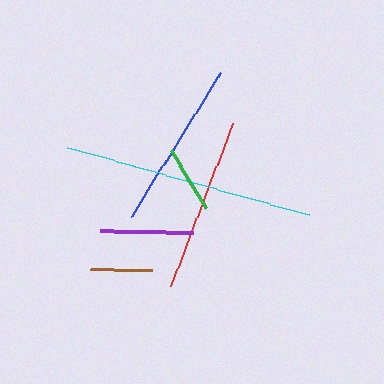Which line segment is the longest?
The cyan line is the longest at approximately 250 pixels.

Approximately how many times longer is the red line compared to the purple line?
The red line is approximately 1.9 times the length of the purple line.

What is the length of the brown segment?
The brown segment is approximately 62 pixels long.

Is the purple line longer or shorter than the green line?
The purple line is longer than the green line.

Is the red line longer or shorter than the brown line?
The red line is longer than the brown line.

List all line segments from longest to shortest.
From longest to shortest: cyan, red, blue, purple, green, brown.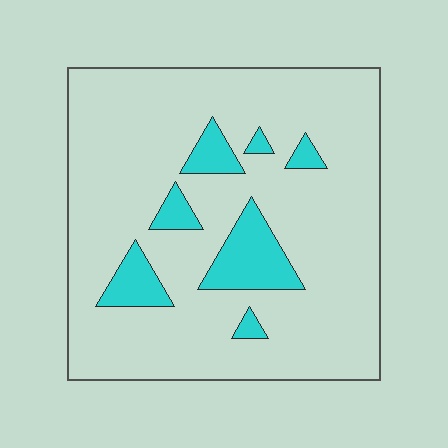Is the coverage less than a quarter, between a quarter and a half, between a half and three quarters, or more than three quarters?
Less than a quarter.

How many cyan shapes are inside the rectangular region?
7.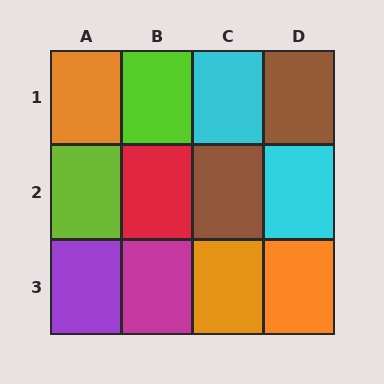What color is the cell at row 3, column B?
Magenta.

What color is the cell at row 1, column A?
Orange.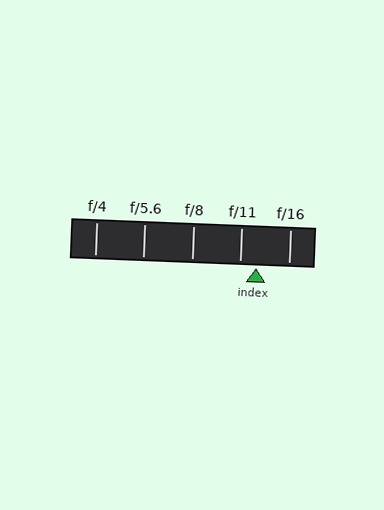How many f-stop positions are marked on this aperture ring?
There are 5 f-stop positions marked.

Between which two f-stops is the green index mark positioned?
The index mark is between f/11 and f/16.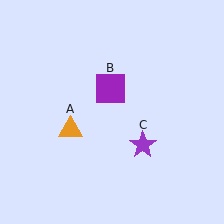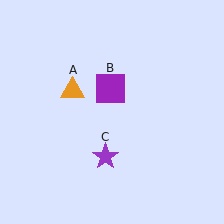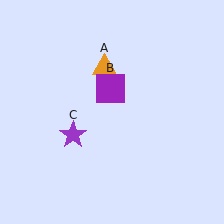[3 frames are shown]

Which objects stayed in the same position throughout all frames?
Purple square (object B) remained stationary.